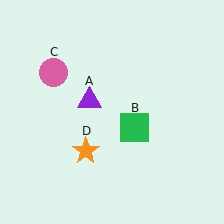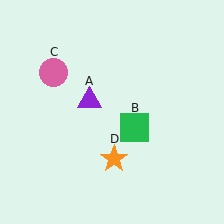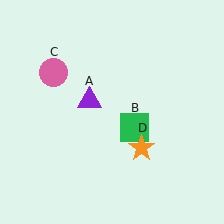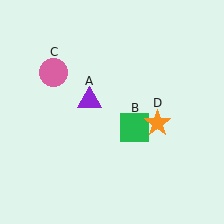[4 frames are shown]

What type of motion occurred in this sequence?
The orange star (object D) rotated counterclockwise around the center of the scene.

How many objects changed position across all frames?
1 object changed position: orange star (object D).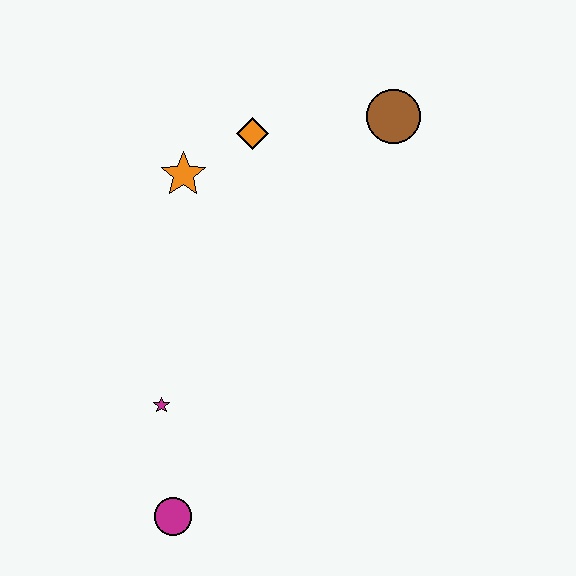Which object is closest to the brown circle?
The orange diamond is closest to the brown circle.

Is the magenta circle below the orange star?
Yes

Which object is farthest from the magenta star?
The brown circle is farthest from the magenta star.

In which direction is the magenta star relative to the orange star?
The magenta star is below the orange star.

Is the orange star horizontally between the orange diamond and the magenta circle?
Yes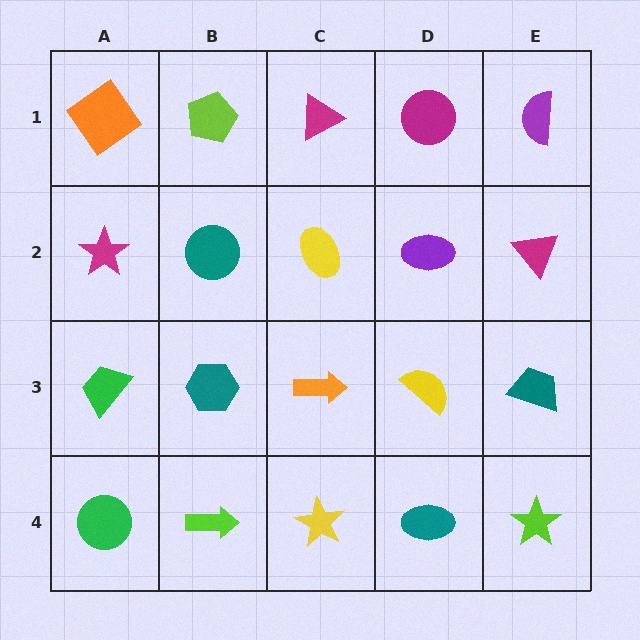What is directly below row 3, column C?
A yellow star.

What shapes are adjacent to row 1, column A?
A magenta star (row 2, column A), a lime pentagon (row 1, column B).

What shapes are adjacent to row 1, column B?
A teal circle (row 2, column B), an orange diamond (row 1, column A), a magenta triangle (row 1, column C).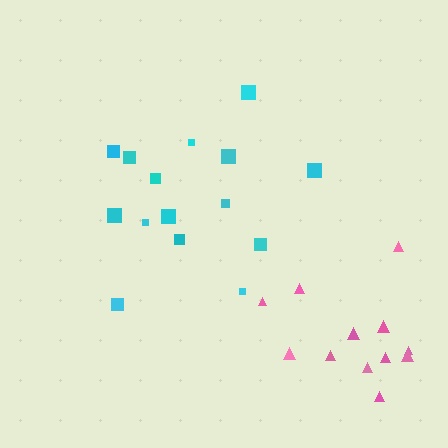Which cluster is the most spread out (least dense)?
Cyan.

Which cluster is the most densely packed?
Pink.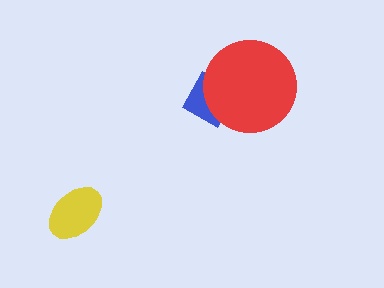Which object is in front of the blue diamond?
The red circle is in front of the blue diamond.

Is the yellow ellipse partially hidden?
No, no other shape covers it.